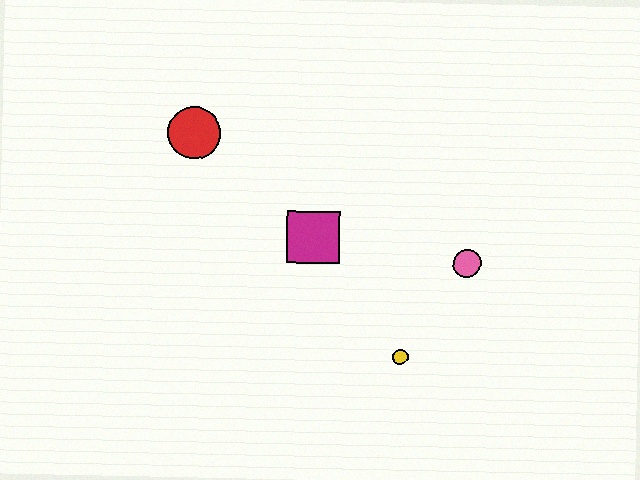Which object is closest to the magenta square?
The yellow circle is closest to the magenta square.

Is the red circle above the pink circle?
Yes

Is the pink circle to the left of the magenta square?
No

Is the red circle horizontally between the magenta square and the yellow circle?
No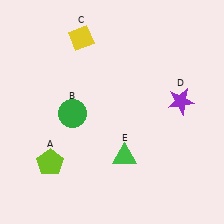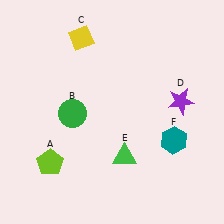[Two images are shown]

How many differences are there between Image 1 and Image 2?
There is 1 difference between the two images.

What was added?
A teal hexagon (F) was added in Image 2.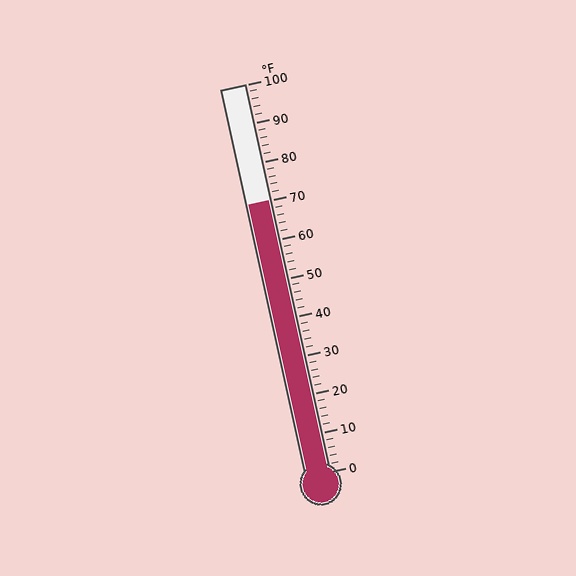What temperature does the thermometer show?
The thermometer shows approximately 70°F.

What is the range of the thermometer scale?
The thermometer scale ranges from 0°F to 100°F.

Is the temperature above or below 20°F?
The temperature is above 20°F.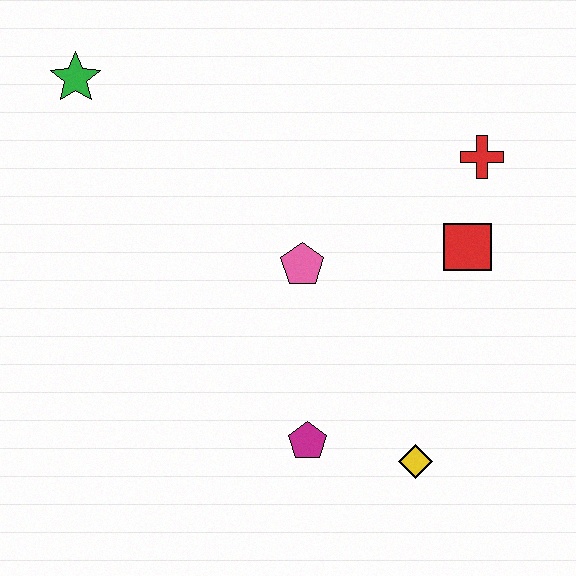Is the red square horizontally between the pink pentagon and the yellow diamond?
No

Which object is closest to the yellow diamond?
The magenta pentagon is closest to the yellow diamond.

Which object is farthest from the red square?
The green star is farthest from the red square.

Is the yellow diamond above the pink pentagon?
No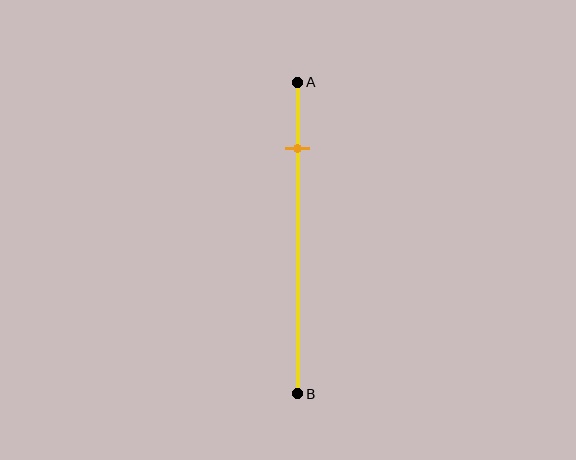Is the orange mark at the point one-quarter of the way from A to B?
No, the mark is at about 20% from A, not at the 25% one-quarter point.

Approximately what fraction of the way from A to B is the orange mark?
The orange mark is approximately 20% of the way from A to B.